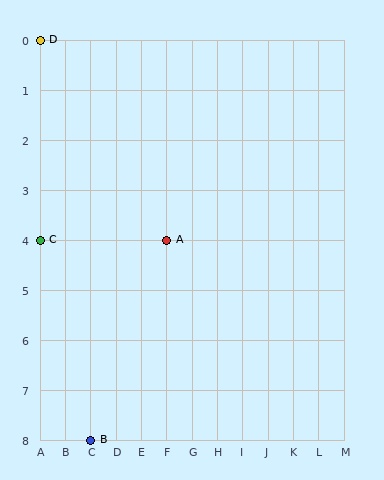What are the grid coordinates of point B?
Point B is at grid coordinates (C, 8).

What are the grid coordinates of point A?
Point A is at grid coordinates (F, 4).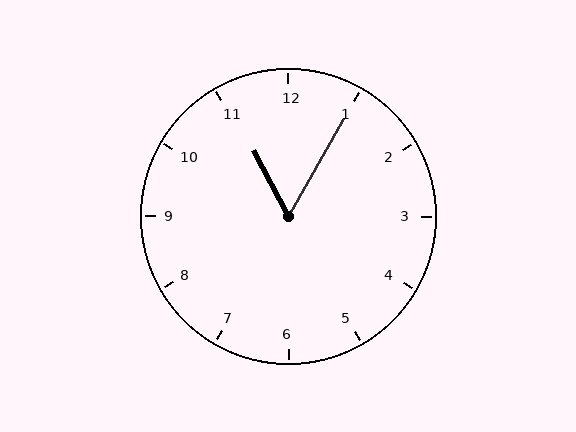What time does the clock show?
11:05.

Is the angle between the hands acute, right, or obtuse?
It is acute.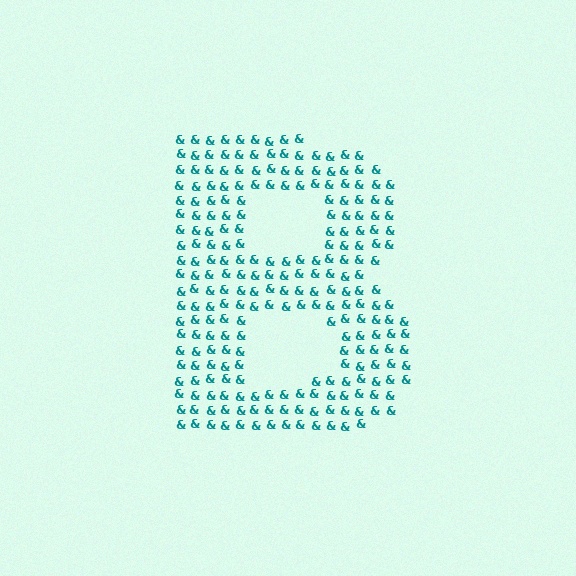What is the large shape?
The large shape is the letter B.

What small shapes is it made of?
It is made of small ampersands.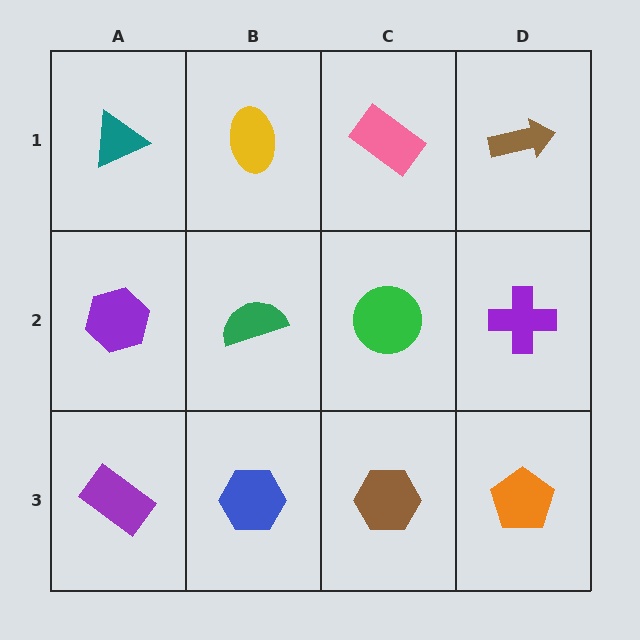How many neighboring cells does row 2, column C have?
4.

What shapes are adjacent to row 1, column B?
A green semicircle (row 2, column B), a teal triangle (row 1, column A), a pink rectangle (row 1, column C).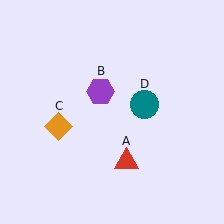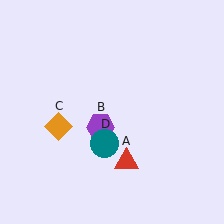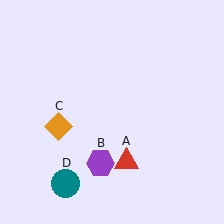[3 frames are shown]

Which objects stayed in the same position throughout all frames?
Red triangle (object A) and orange diamond (object C) remained stationary.